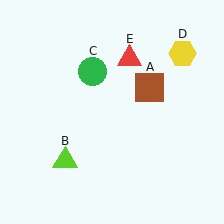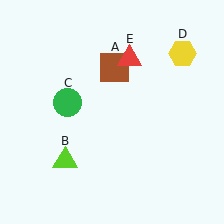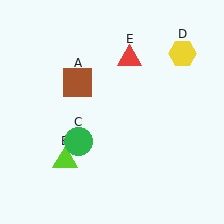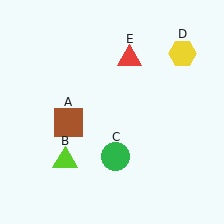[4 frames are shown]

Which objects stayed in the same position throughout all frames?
Lime triangle (object B) and yellow hexagon (object D) and red triangle (object E) remained stationary.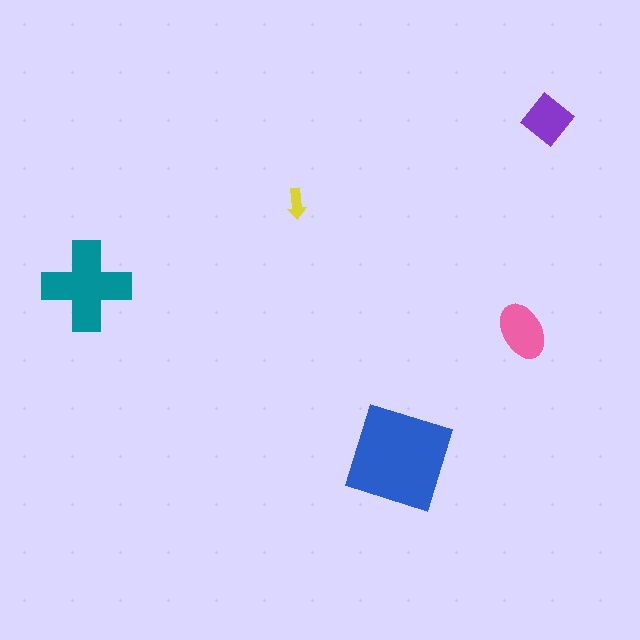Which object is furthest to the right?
The purple diamond is rightmost.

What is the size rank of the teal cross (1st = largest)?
2nd.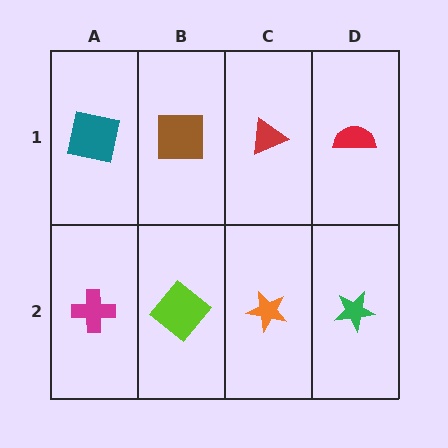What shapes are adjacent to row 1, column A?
A magenta cross (row 2, column A), a brown square (row 1, column B).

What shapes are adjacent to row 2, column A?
A teal square (row 1, column A), a lime diamond (row 2, column B).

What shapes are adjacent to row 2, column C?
A red triangle (row 1, column C), a lime diamond (row 2, column B), a green star (row 2, column D).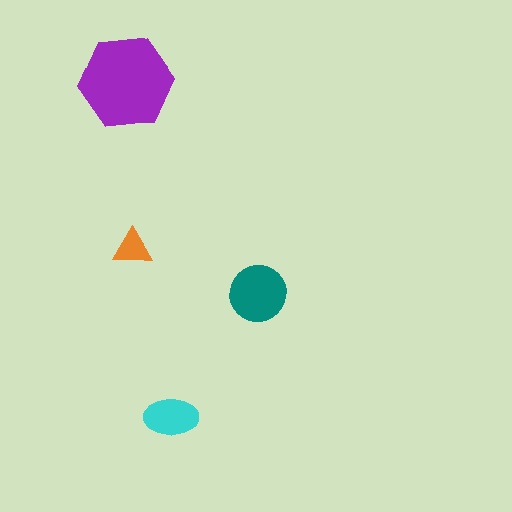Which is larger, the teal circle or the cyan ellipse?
The teal circle.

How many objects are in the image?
There are 4 objects in the image.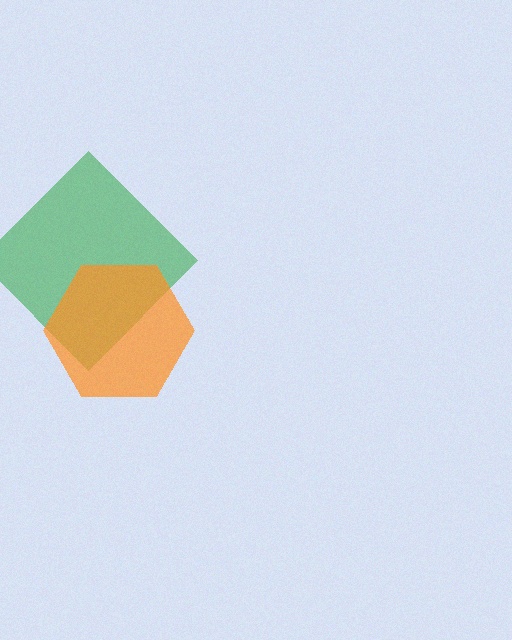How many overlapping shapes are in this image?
There are 2 overlapping shapes in the image.